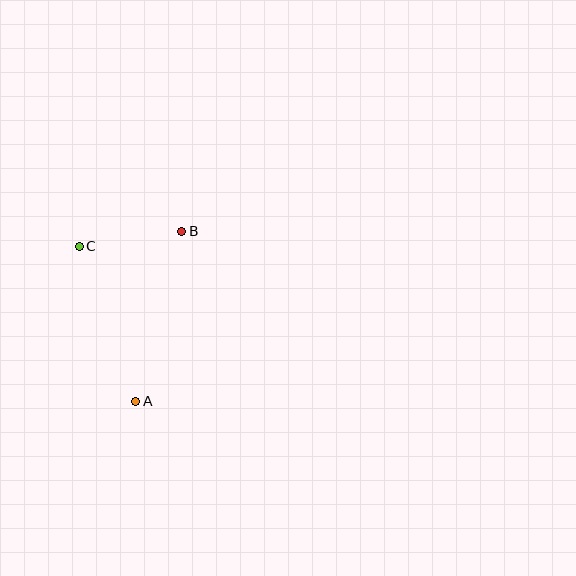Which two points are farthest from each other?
Points A and B are farthest from each other.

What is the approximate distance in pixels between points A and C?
The distance between A and C is approximately 165 pixels.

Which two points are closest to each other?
Points B and C are closest to each other.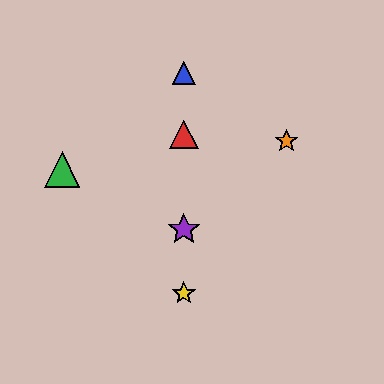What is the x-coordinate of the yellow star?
The yellow star is at x≈184.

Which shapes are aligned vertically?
The red triangle, the blue triangle, the yellow star, the purple star are aligned vertically.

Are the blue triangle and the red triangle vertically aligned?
Yes, both are at x≈184.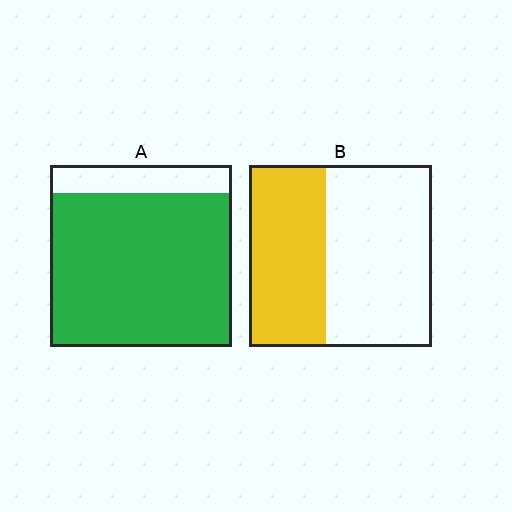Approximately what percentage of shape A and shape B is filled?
A is approximately 85% and B is approximately 40%.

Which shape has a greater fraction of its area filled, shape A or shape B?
Shape A.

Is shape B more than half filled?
No.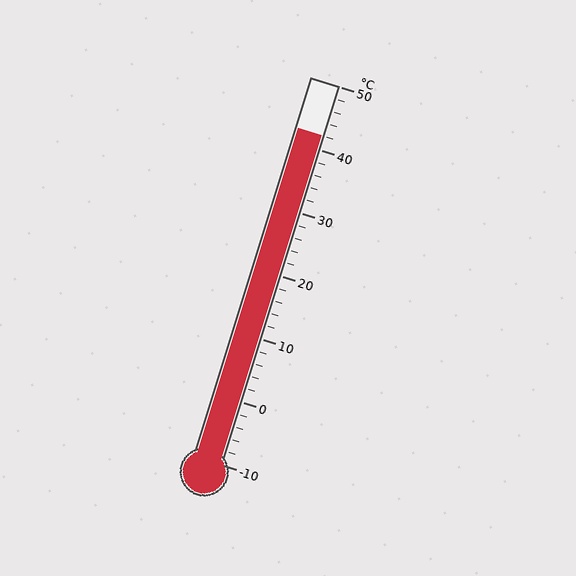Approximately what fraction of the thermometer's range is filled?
The thermometer is filled to approximately 85% of its range.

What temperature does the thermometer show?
The thermometer shows approximately 42°C.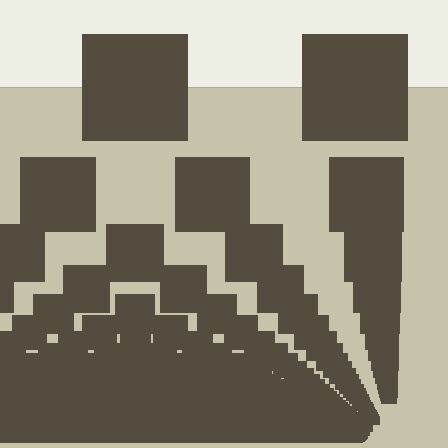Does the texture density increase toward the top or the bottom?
Density increases toward the bottom.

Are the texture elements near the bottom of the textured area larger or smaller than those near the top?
Smaller. The gradient is inverted — elements near the bottom are smaller and denser.